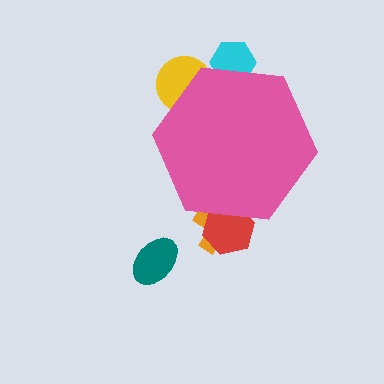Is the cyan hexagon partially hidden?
Yes, the cyan hexagon is partially hidden behind the pink hexagon.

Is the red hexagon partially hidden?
Yes, the red hexagon is partially hidden behind the pink hexagon.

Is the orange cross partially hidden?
Yes, the orange cross is partially hidden behind the pink hexagon.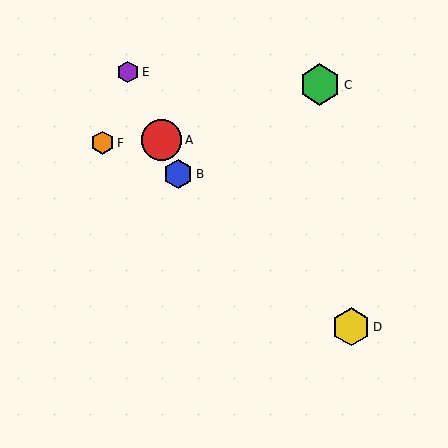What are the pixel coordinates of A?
Object A is at (162, 140).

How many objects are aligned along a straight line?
3 objects (A, B, E) are aligned along a straight line.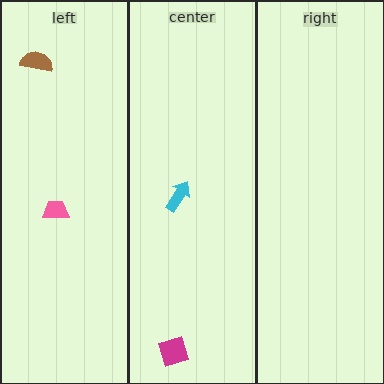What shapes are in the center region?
The cyan arrow, the magenta diamond.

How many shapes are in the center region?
2.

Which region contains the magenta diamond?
The center region.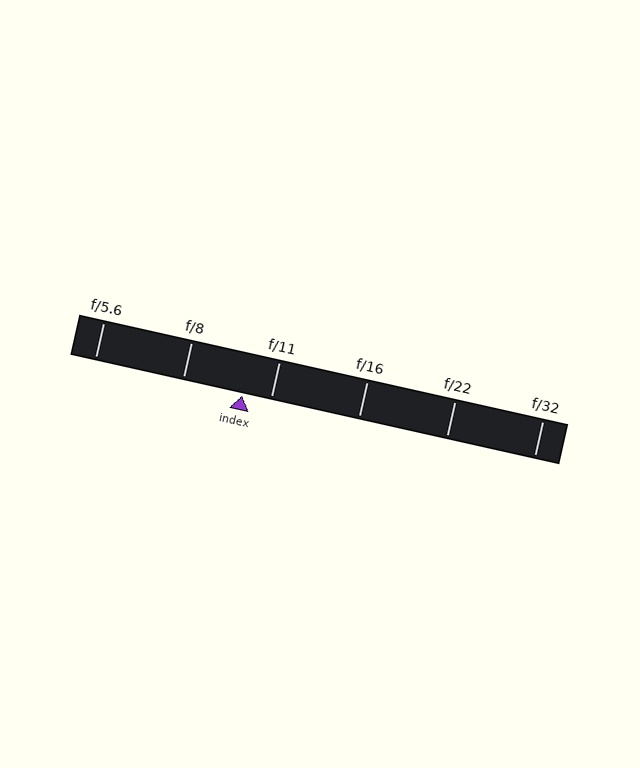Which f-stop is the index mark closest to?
The index mark is closest to f/11.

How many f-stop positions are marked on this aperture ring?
There are 6 f-stop positions marked.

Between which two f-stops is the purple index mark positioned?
The index mark is between f/8 and f/11.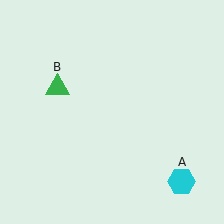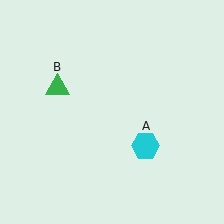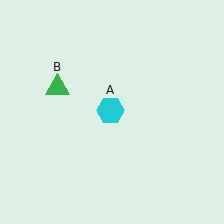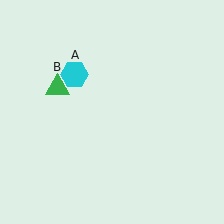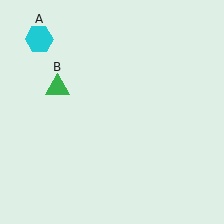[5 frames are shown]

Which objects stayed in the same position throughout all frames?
Green triangle (object B) remained stationary.